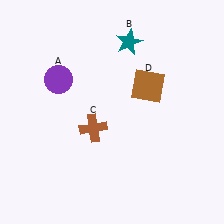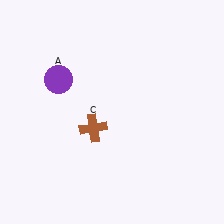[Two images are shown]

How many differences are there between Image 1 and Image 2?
There are 2 differences between the two images.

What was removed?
The brown square (D), the teal star (B) were removed in Image 2.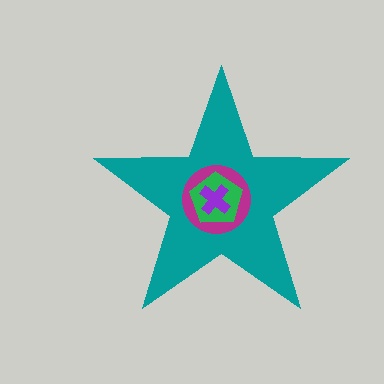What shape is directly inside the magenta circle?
The green pentagon.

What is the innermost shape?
The purple cross.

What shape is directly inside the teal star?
The magenta circle.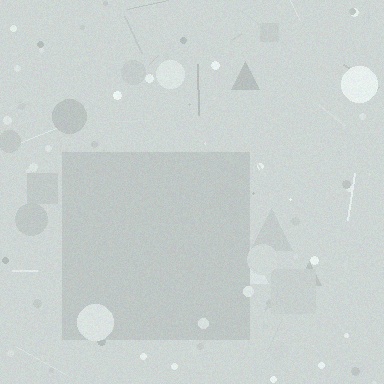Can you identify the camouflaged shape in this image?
The camouflaged shape is a square.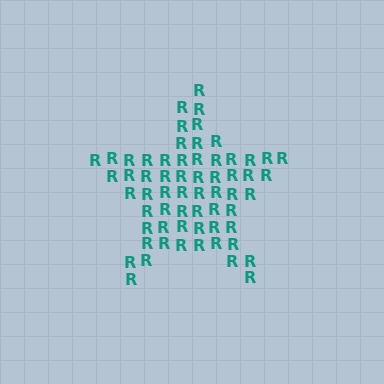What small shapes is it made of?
It is made of small letter R's.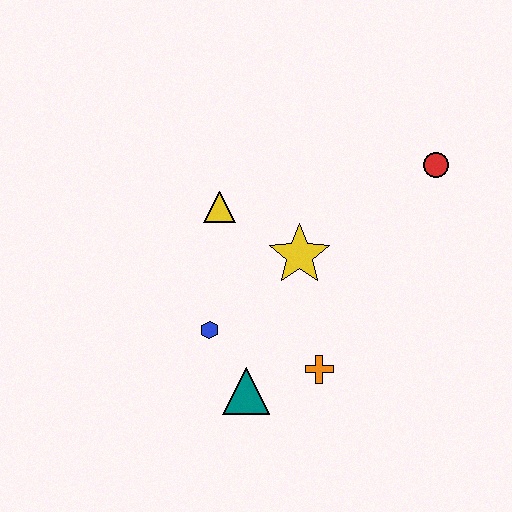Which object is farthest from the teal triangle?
The red circle is farthest from the teal triangle.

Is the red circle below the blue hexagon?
No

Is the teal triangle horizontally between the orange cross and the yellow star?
No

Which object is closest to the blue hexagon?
The teal triangle is closest to the blue hexagon.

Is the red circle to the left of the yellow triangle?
No